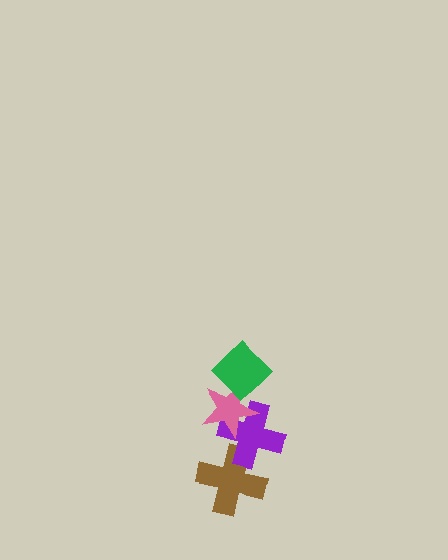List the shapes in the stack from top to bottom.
From top to bottom: the green diamond, the pink star, the purple cross, the brown cross.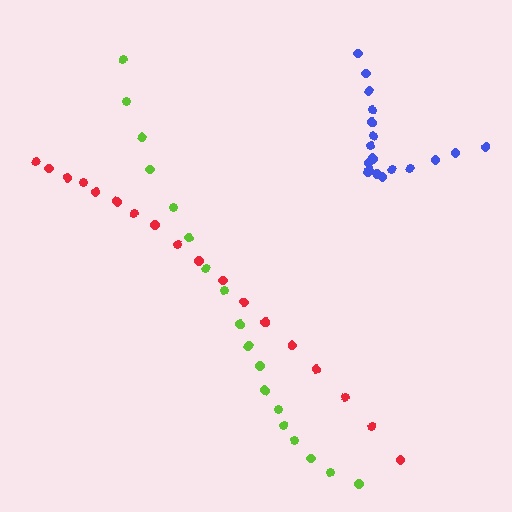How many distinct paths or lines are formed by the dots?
There are 3 distinct paths.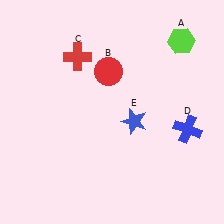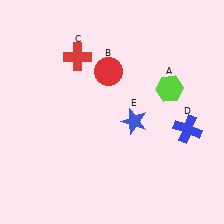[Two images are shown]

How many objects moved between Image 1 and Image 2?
1 object moved between the two images.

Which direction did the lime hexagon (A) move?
The lime hexagon (A) moved down.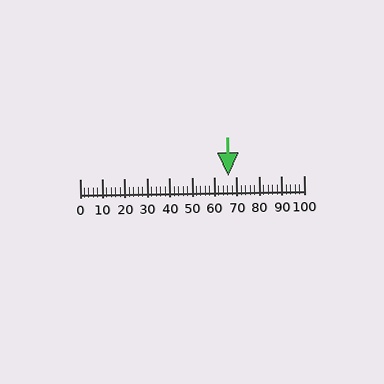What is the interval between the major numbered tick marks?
The major tick marks are spaced 10 units apart.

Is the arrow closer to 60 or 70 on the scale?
The arrow is closer to 70.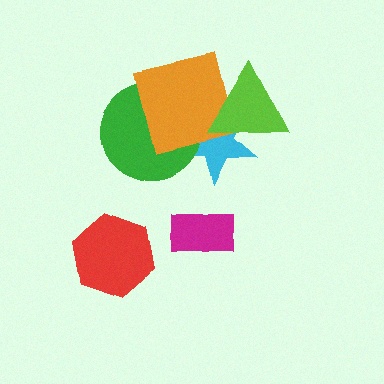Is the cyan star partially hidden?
Yes, it is partially covered by another shape.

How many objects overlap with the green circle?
2 objects overlap with the green circle.